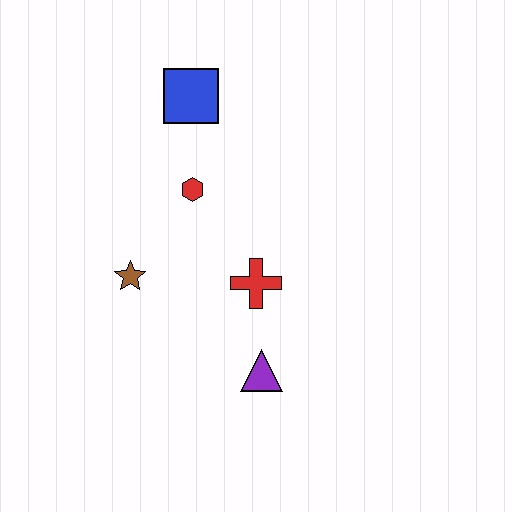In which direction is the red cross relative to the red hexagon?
The red cross is below the red hexagon.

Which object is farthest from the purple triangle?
The blue square is farthest from the purple triangle.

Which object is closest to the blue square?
The red hexagon is closest to the blue square.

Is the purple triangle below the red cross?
Yes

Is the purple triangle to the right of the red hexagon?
Yes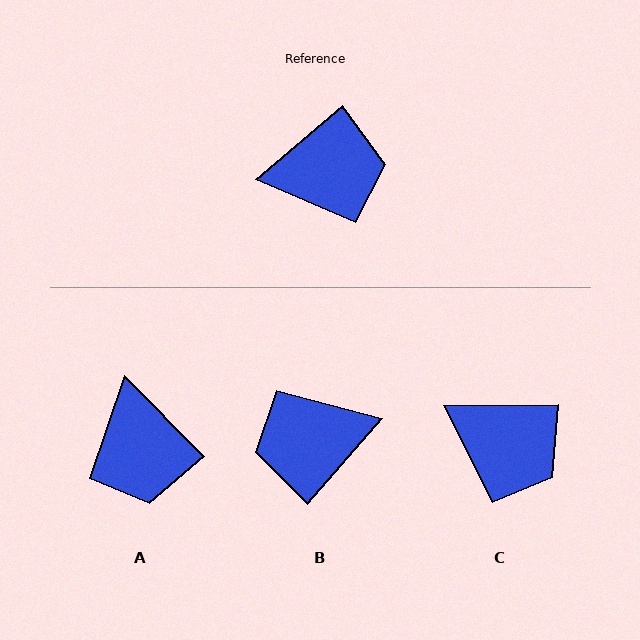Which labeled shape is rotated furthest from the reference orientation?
B, about 172 degrees away.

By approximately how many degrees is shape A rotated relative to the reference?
Approximately 86 degrees clockwise.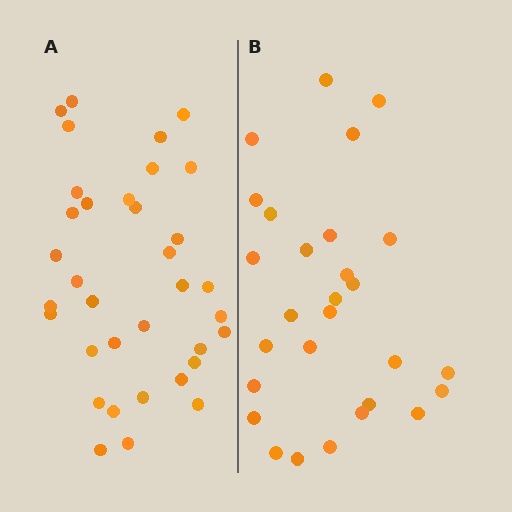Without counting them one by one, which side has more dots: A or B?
Region A (the left region) has more dots.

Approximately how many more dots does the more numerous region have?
Region A has roughly 8 or so more dots than region B.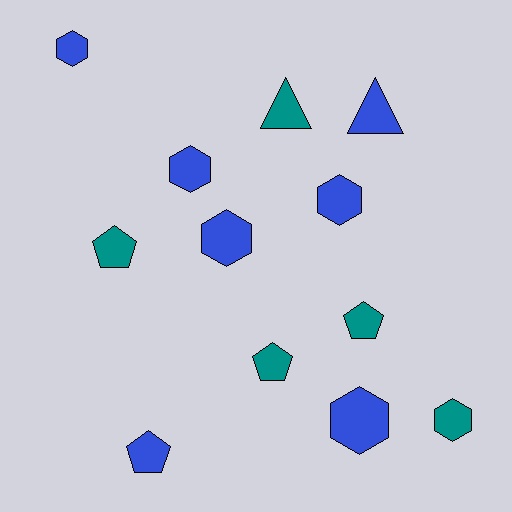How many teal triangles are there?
There is 1 teal triangle.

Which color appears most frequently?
Blue, with 7 objects.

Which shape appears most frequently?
Hexagon, with 6 objects.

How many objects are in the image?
There are 12 objects.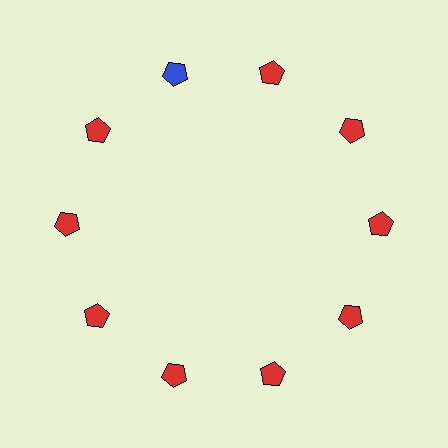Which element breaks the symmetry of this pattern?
The blue pentagon at roughly the 11 o'clock position breaks the symmetry. All other shapes are red pentagons.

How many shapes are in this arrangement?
There are 10 shapes arranged in a ring pattern.